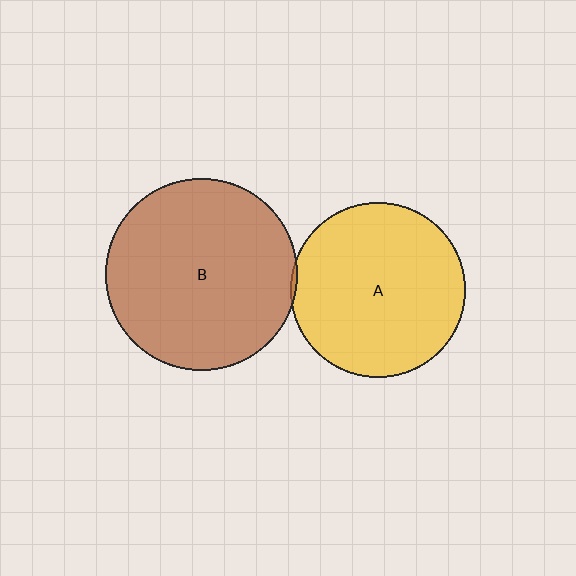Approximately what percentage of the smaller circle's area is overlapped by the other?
Approximately 5%.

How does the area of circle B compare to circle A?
Approximately 1.2 times.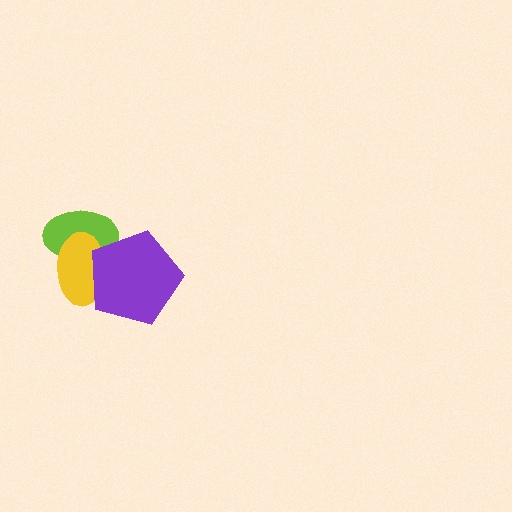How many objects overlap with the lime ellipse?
2 objects overlap with the lime ellipse.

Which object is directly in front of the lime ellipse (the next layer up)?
The yellow ellipse is directly in front of the lime ellipse.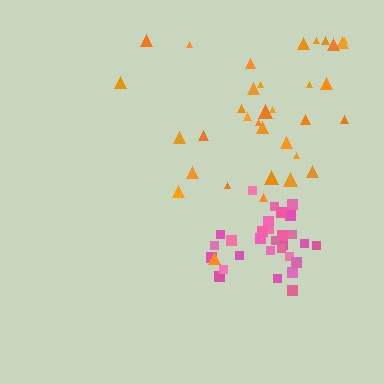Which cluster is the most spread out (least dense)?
Orange.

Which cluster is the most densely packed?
Pink.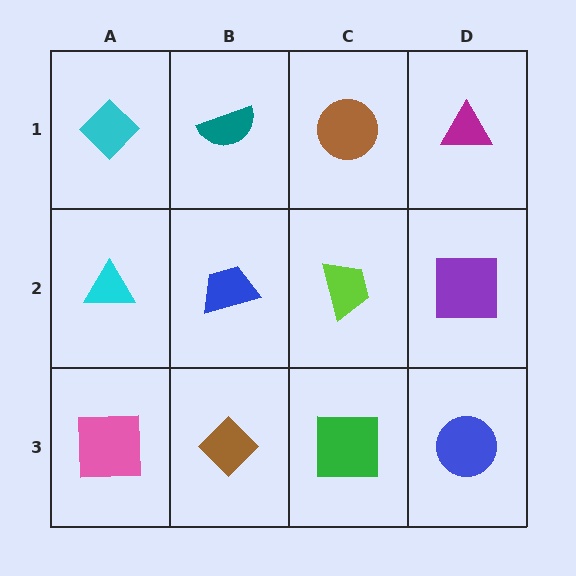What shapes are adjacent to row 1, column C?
A lime trapezoid (row 2, column C), a teal semicircle (row 1, column B), a magenta triangle (row 1, column D).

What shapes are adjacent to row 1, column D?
A purple square (row 2, column D), a brown circle (row 1, column C).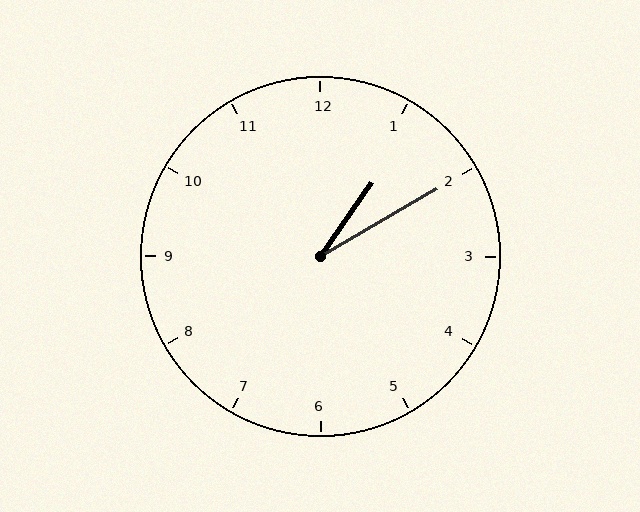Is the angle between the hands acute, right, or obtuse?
It is acute.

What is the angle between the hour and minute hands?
Approximately 25 degrees.